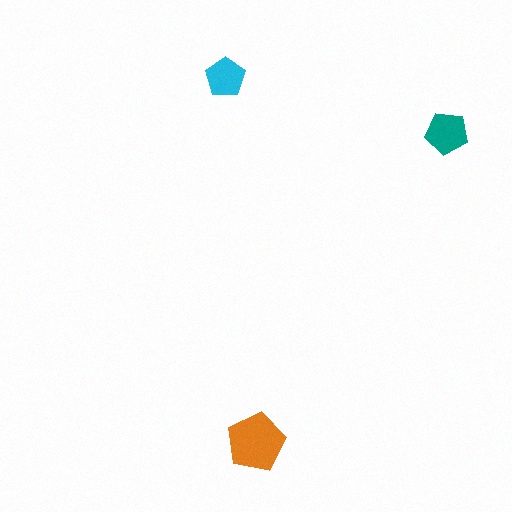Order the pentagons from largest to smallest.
the orange one, the teal one, the cyan one.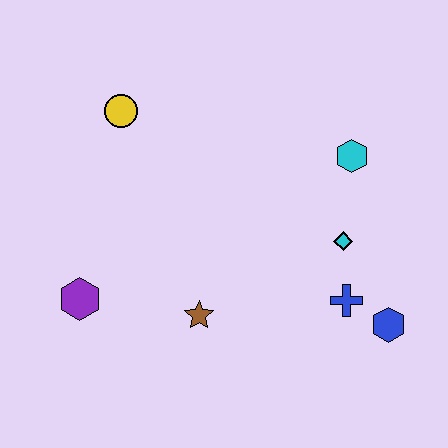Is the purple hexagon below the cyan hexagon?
Yes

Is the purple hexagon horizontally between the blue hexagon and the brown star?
No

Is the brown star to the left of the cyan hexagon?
Yes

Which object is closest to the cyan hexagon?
The cyan diamond is closest to the cyan hexagon.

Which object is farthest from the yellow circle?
The blue hexagon is farthest from the yellow circle.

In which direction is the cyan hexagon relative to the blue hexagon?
The cyan hexagon is above the blue hexagon.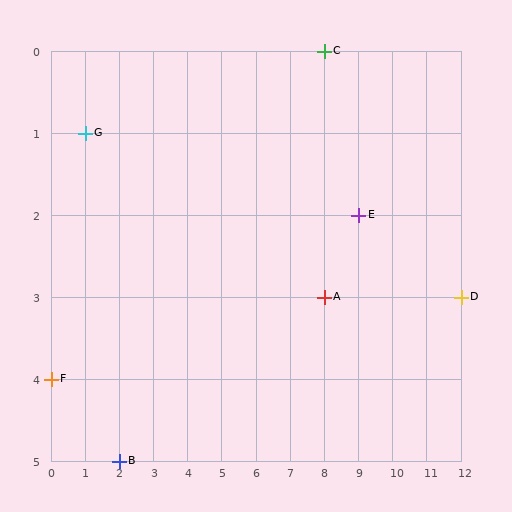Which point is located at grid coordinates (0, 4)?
Point F is at (0, 4).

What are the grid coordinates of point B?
Point B is at grid coordinates (2, 5).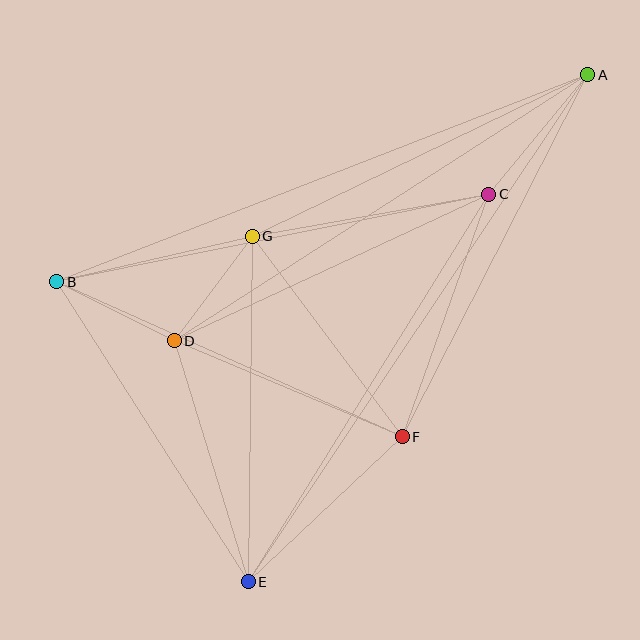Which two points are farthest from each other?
Points A and E are farthest from each other.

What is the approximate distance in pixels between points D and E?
The distance between D and E is approximately 252 pixels.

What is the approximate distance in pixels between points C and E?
The distance between C and E is approximately 456 pixels.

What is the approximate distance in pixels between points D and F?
The distance between D and F is approximately 247 pixels.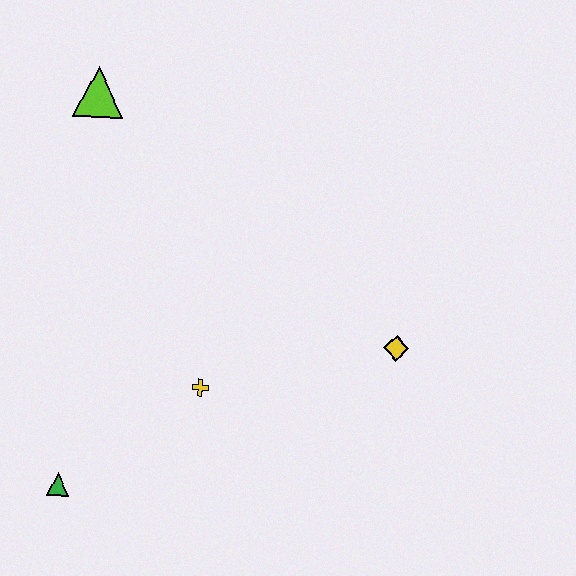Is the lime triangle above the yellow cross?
Yes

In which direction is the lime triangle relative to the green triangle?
The lime triangle is above the green triangle.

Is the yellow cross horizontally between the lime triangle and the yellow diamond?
Yes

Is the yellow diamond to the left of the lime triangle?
No